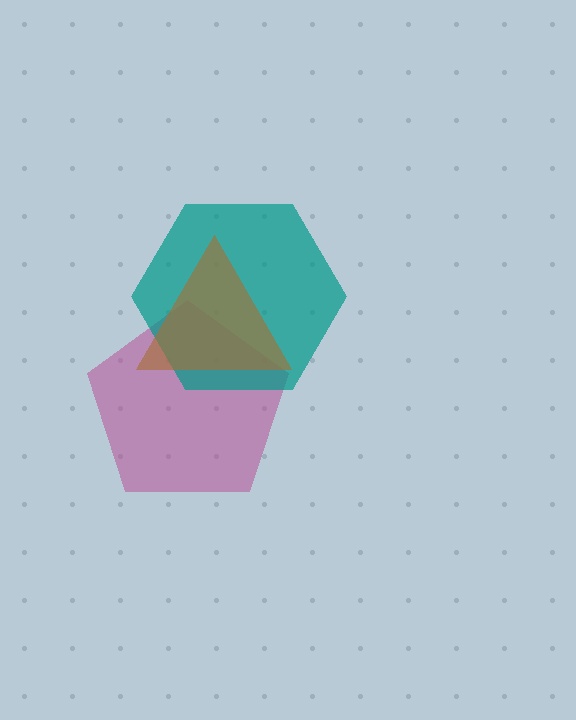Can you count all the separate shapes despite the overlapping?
Yes, there are 3 separate shapes.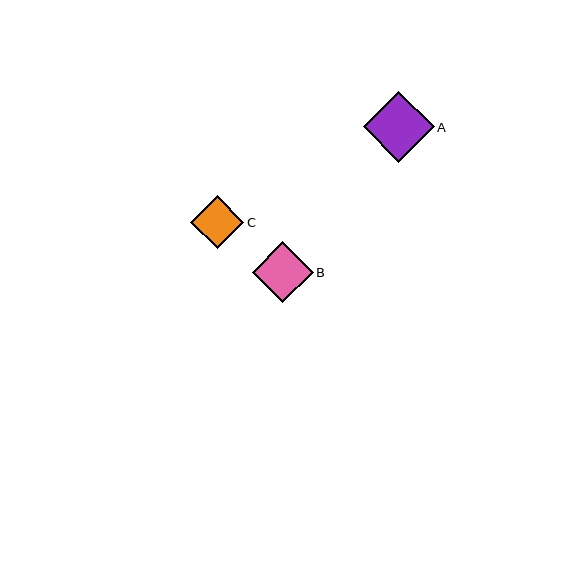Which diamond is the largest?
Diamond A is the largest with a size of approximately 71 pixels.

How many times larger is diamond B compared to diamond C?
Diamond B is approximately 1.1 times the size of diamond C.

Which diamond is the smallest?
Diamond C is the smallest with a size of approximately 53 pixels.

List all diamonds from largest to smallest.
From largest to smallest: A, B, C.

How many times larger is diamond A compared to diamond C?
Diamond A is approximately 1.3 times the size of diamond C.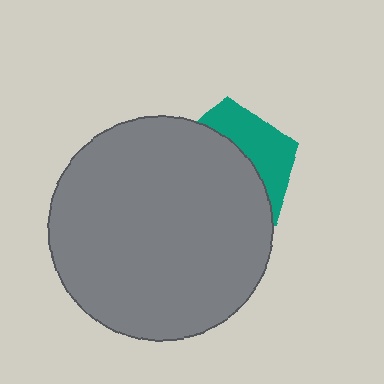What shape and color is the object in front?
The object in front is a gray circle.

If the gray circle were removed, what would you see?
You would see the complete teal pentagon.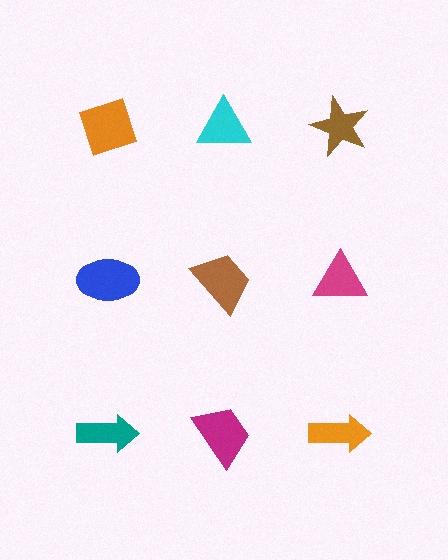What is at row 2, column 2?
A brown trapezoid.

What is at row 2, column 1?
A blue ellipse.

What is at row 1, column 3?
A brown star.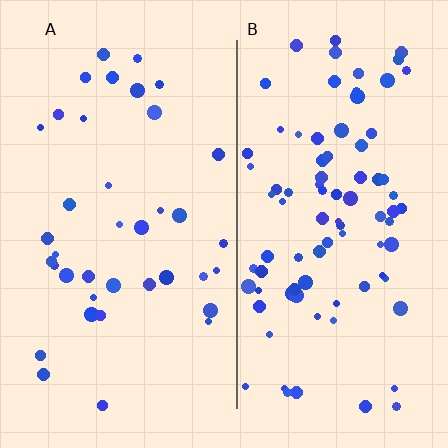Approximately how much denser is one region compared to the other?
Approximately 2.3× — region B over region A.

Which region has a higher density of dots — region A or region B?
B (the right).